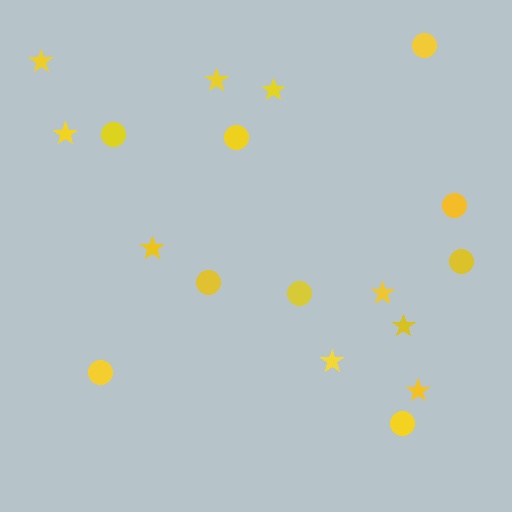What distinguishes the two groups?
There are 2 groups: one group of circles (9) and one group of stars (9).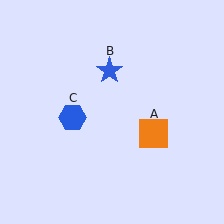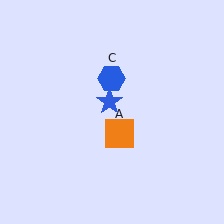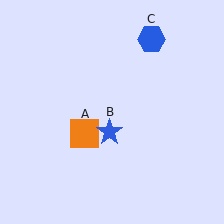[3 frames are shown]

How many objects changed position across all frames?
3 objects changed position: orange square (object A), blue star (object B), blue hexagon (object C).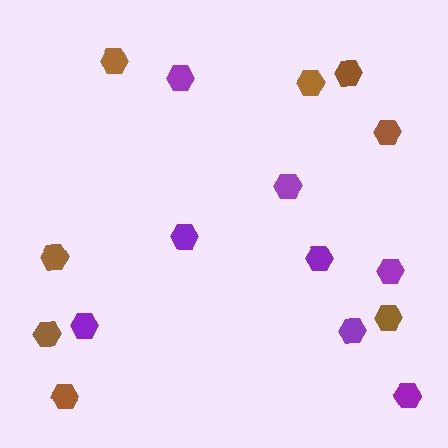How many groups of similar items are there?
There are 2 groups: one group of brown hexagons (8) and one group of purple hexagons (8).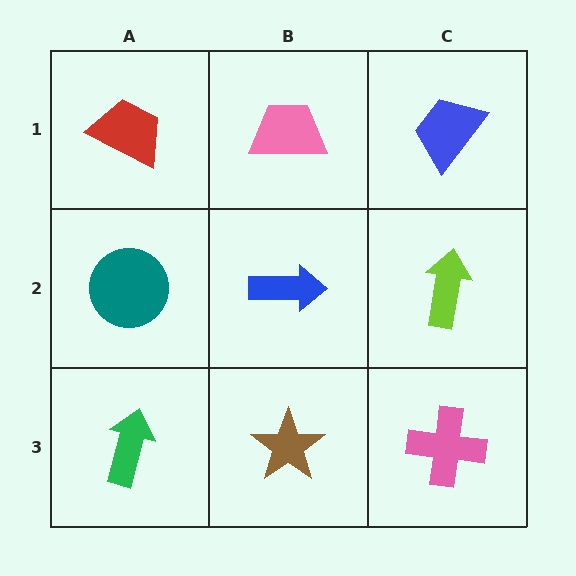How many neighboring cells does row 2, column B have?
4.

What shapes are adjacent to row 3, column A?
A teal circle (row 2, column A), a brown star (row 3, column B).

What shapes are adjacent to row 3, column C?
A lime arrow (row 2, column C), a brown star (row 3, column B).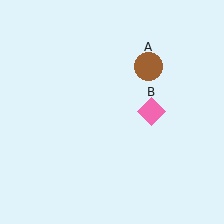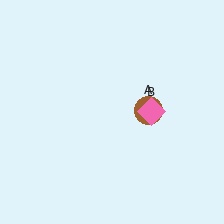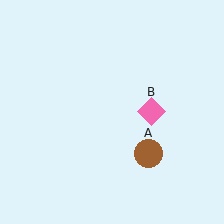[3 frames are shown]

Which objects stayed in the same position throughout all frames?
Pink diamond (object B) remained stationary.